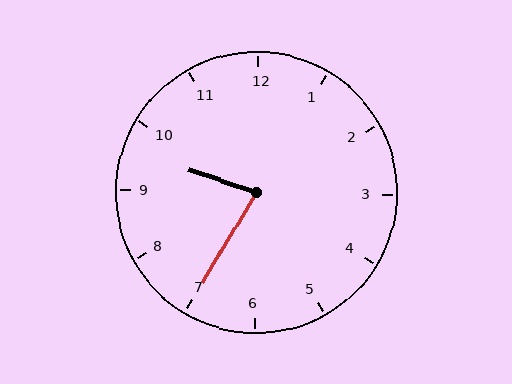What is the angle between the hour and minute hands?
Approximately 78 degrees.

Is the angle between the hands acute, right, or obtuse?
It is acute.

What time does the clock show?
9:35.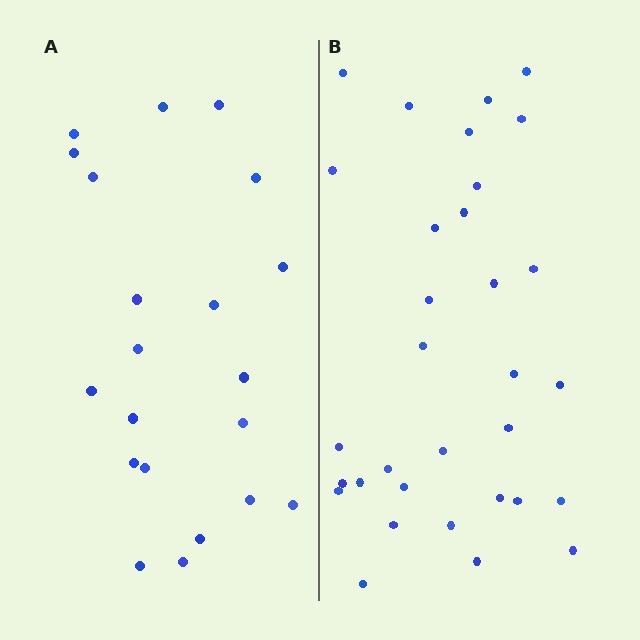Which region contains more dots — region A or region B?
Region B (the right region) has more dots.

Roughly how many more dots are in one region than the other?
Region B has roughly 12 or so more dots than region A.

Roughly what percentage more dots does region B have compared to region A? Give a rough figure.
About 50% more.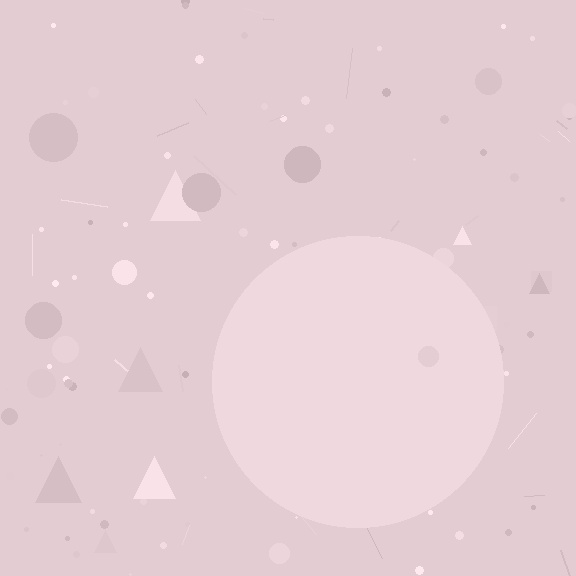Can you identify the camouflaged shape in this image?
The camouflaged shape is a circle.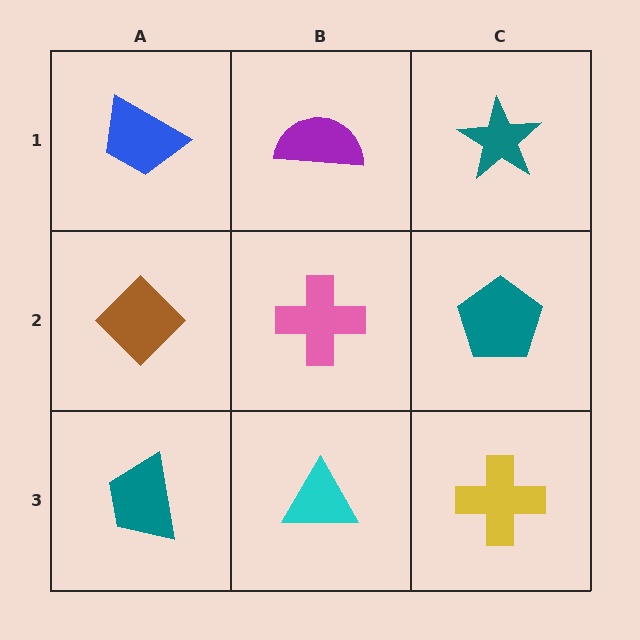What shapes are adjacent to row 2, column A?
A blue trapezoid (row 1, column A), a teal trapezoid (row 3, column A), a pink cross (row 2, column B).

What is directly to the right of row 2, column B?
A teal pentagon.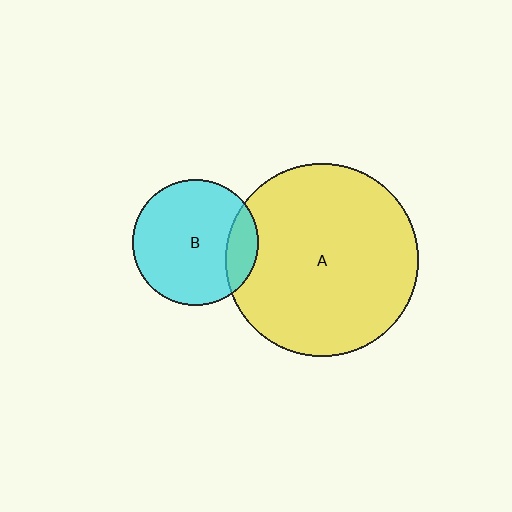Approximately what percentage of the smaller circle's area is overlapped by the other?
Approximately 15%.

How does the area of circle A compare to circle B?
Approximately 2.4 times.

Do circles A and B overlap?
Yes.